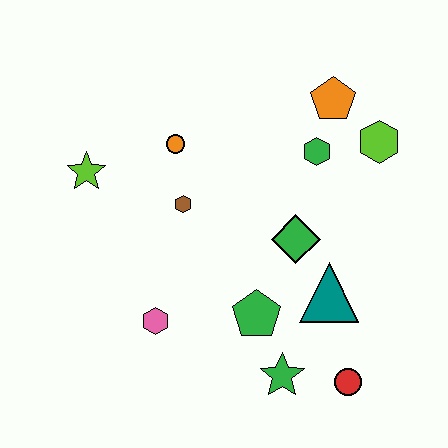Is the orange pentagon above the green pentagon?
Yes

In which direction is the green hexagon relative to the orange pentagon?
The green hexagon is below the orange pentagon.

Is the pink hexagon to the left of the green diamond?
Yes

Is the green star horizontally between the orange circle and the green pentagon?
No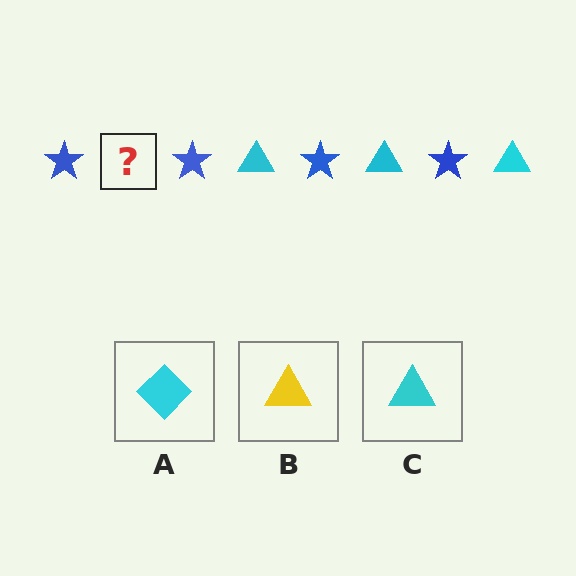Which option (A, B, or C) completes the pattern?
C.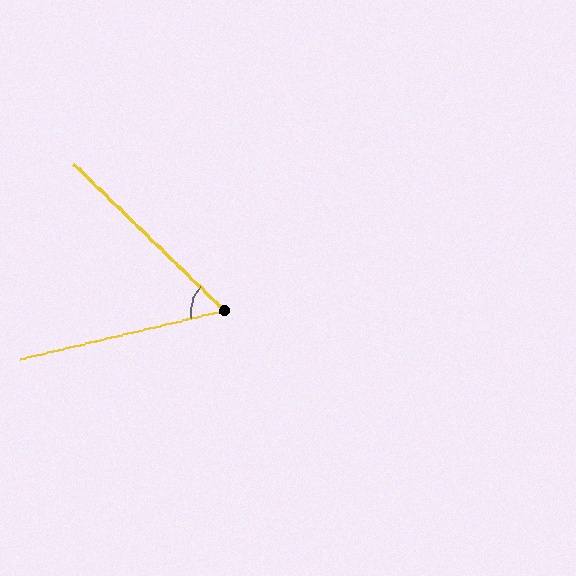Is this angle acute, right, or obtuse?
It is acute.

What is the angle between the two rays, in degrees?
Approximately 58 degrees.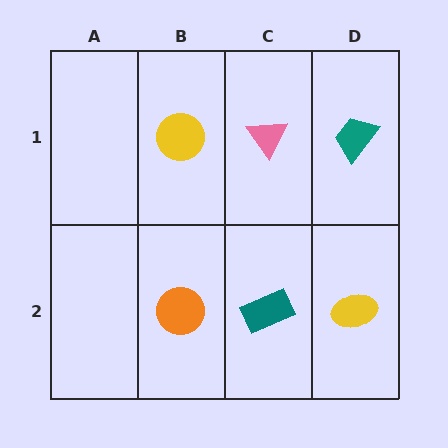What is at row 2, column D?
A yellow ellipse.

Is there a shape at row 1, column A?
No, that cell is empty.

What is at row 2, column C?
A teal rectangle.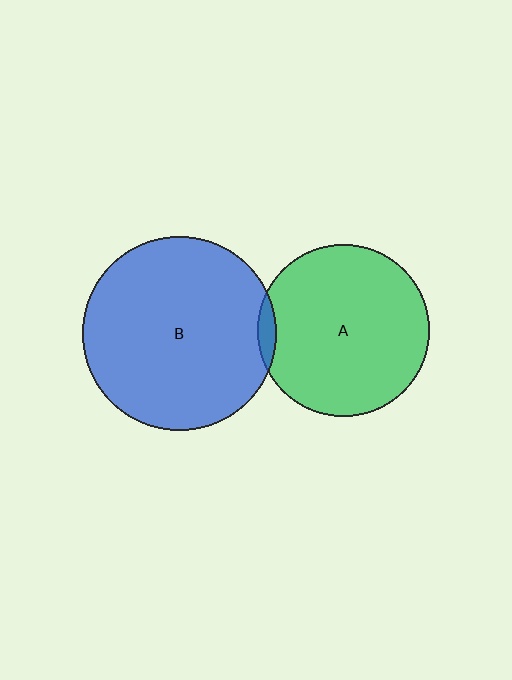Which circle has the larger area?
Circle B (blue).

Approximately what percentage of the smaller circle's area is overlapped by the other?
Approximately 5%.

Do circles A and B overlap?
Yes.